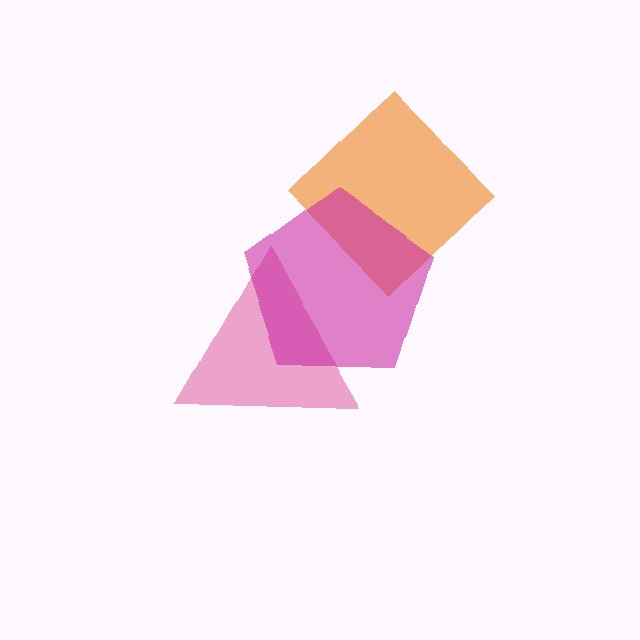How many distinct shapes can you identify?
There are 3 distinct shapes: a pink triangle, an orange diamond, a magenta pentagon.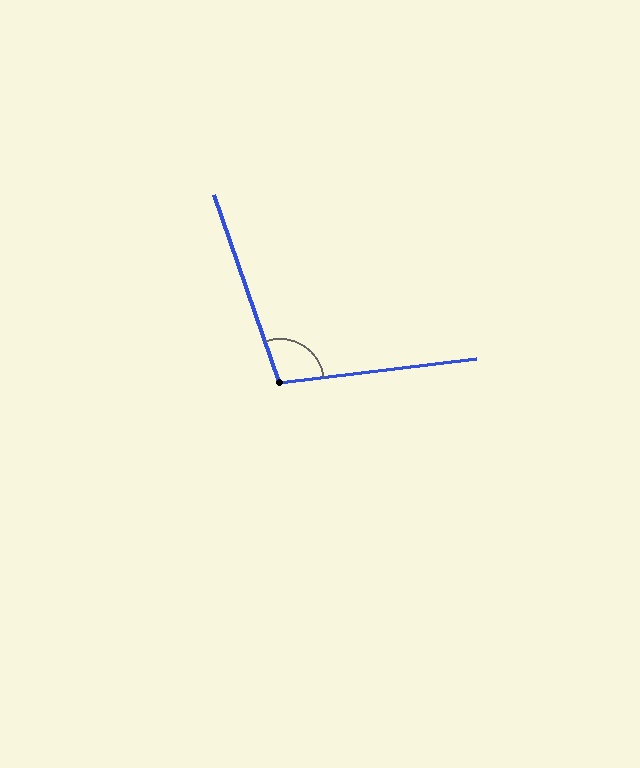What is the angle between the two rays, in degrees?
Approximately 102 degrees.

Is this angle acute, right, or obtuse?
It is obtuse.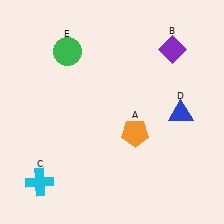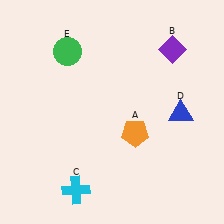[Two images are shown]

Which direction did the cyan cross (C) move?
The cyan cross (C) moved right.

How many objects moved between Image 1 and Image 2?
1 object moved between the two images.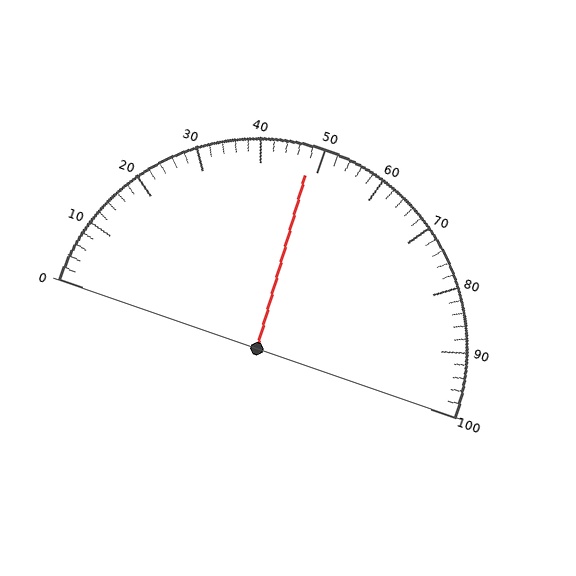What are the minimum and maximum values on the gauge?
The gauge ranges from 0 to 100.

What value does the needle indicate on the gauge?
The needle indicates approximately 48.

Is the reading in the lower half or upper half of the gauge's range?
The reading is in the lower half of the range (0 to 100).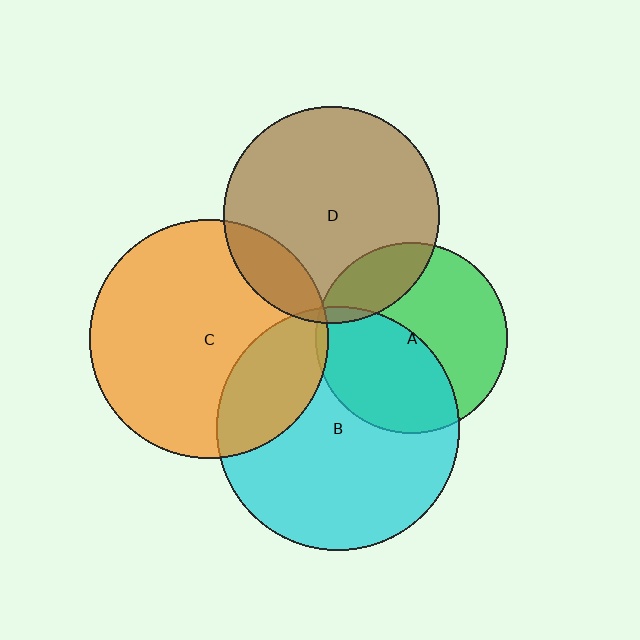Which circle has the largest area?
Circle B (cyan).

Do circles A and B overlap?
Yes.